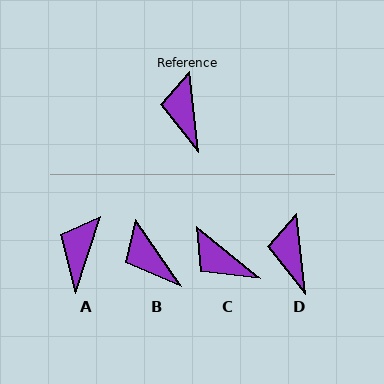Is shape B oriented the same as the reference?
No, it is off by about 28 degrees.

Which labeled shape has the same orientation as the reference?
D.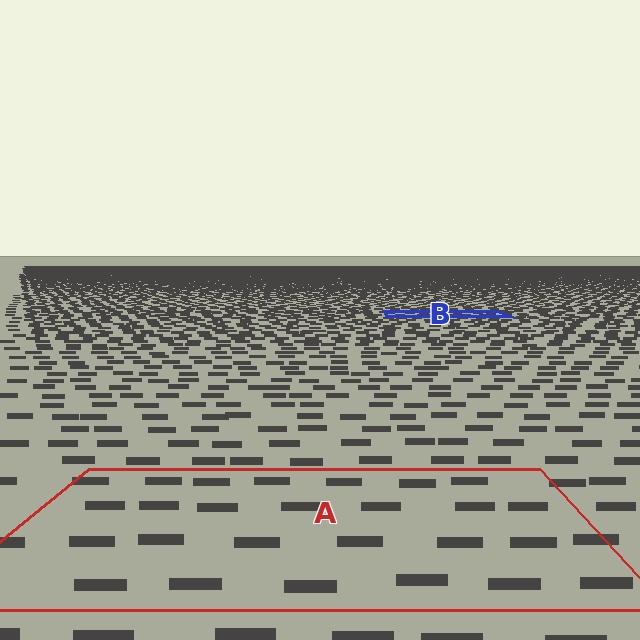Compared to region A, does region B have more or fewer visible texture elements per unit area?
Region B has more texture elements per unit area — they are packed more densely because it is farther away.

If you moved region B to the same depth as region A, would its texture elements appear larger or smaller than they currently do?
They would appear larger. At a closer depth, the same texture elements are projected at a bigger on-screen size.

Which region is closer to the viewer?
Region A is closer. The texture elements there are larger and more spread out.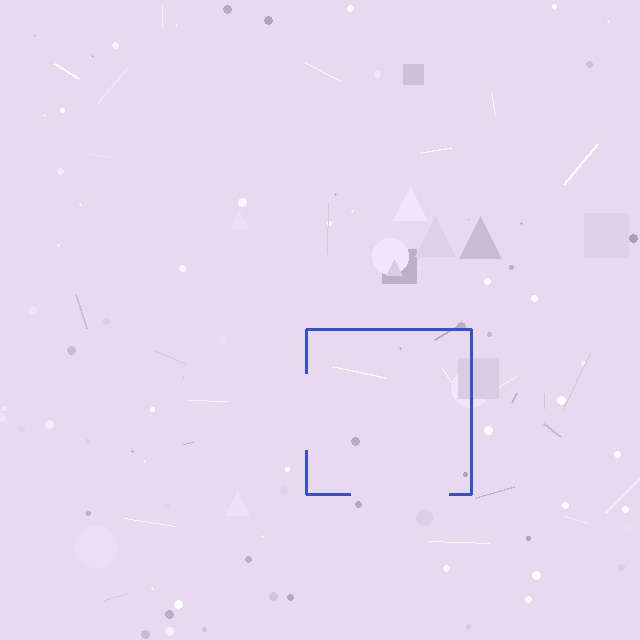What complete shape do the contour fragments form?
The contour fragments form a square.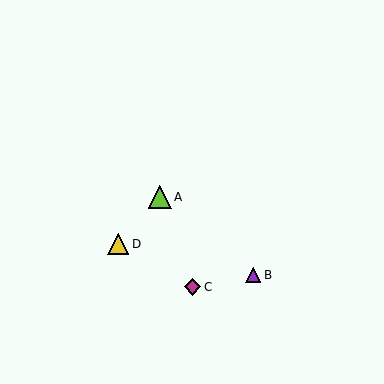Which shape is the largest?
The lime triangle (labeled A) is the largest.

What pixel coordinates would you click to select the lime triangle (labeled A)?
Click at (160, 197) to select the lime triangle A.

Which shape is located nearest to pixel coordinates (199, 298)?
The magenta diamond (labeled C) at (192, 287) is nearest to that location.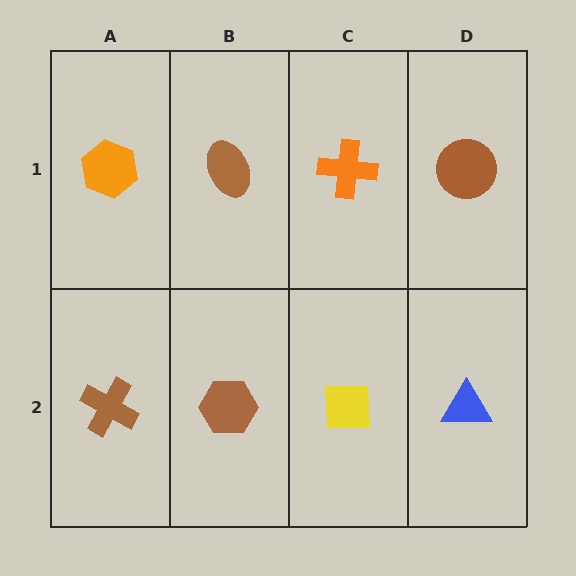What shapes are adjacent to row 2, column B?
A brown ellipse (row 1, column B), a brown cross (row 2, column A), a yellow square (row 2, column C).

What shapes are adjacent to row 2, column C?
An orange cross (row 1, column C), a brown hexagon (row 2, column B), a blue triangle (row 2, column D).